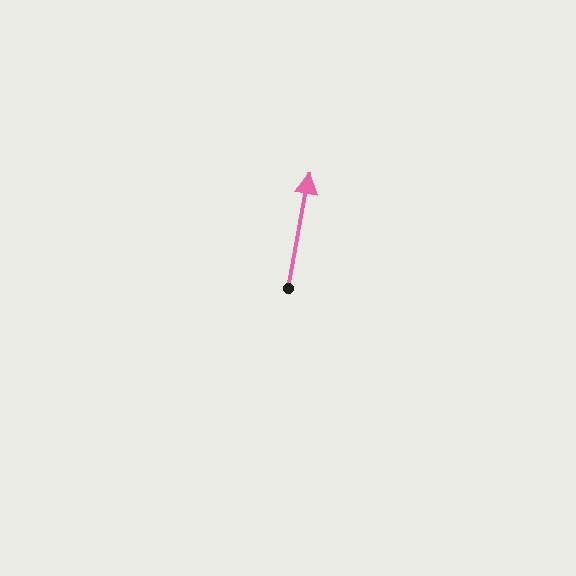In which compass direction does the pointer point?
North.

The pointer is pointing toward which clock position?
Roughly 12 o'clock.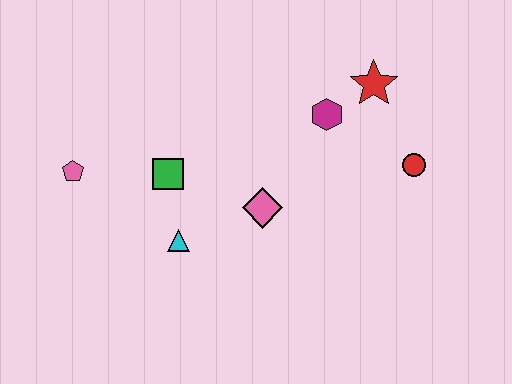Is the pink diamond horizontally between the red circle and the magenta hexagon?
No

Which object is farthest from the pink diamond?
The pink pentagon is farthest from the pink diamond.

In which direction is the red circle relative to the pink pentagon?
The red circle is to the right of the pink pentagon.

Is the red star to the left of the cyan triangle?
No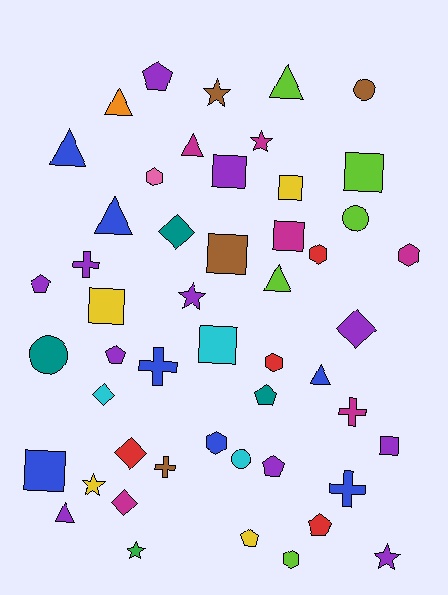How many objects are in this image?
There are 50 objects.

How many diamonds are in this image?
There are 5 diamonds.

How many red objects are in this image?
There are 4 red objects.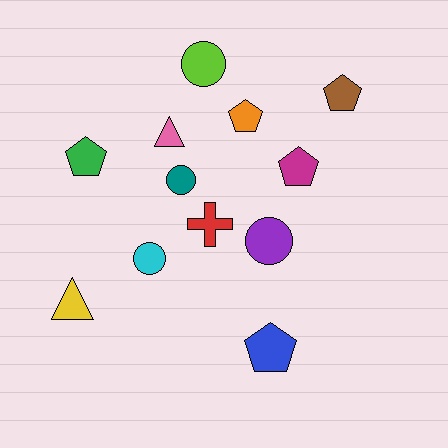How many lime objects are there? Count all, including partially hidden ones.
There is 1 lime object.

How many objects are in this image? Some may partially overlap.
There are 12 objects.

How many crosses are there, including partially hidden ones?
There is 1 cross.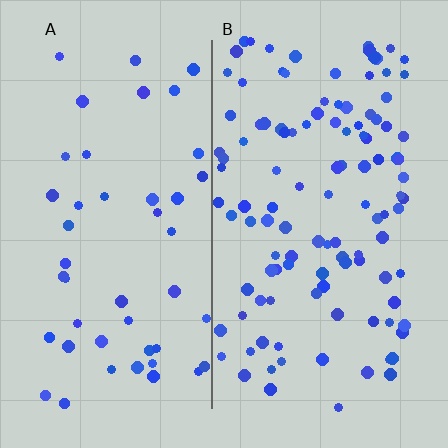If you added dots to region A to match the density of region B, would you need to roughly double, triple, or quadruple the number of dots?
Approximately double.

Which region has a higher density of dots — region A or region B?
B (the right).